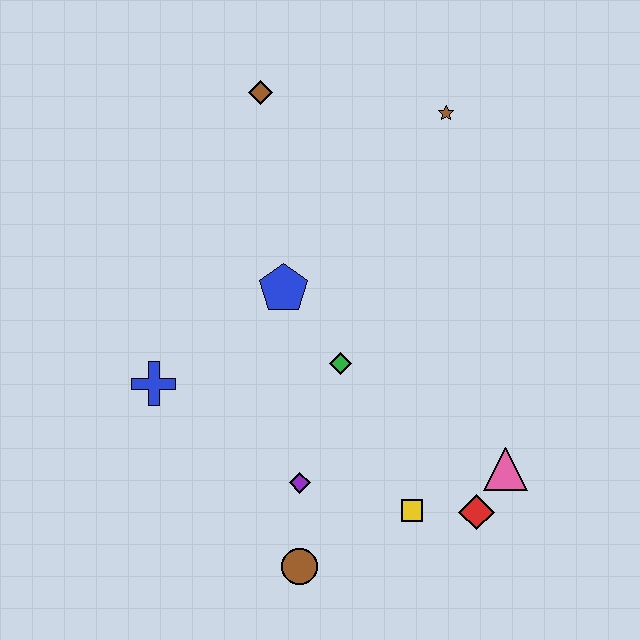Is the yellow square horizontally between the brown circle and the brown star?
Yes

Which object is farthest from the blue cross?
The brown star is farthest from the blue cross.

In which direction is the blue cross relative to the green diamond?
The blue cross is to the left of the green diamond.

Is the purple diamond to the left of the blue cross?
No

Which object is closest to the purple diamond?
The brown circle is closest to the purple diamond.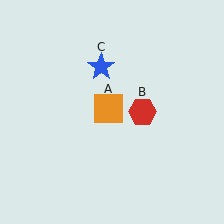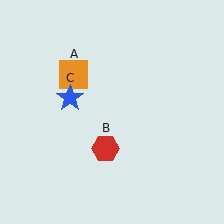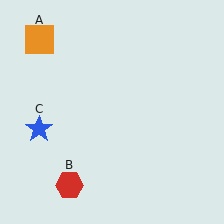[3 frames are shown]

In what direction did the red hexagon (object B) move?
The red hexagon (object B) moved down and to the left.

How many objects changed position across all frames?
3 objects changed position: orange square (object A), red hexagon (object B), blue star (object C).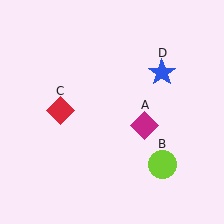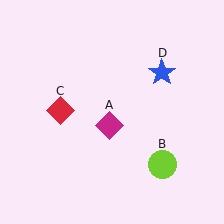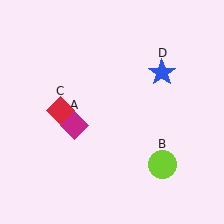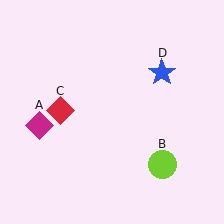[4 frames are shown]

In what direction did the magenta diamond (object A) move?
The magenta diamond (object A) moved left.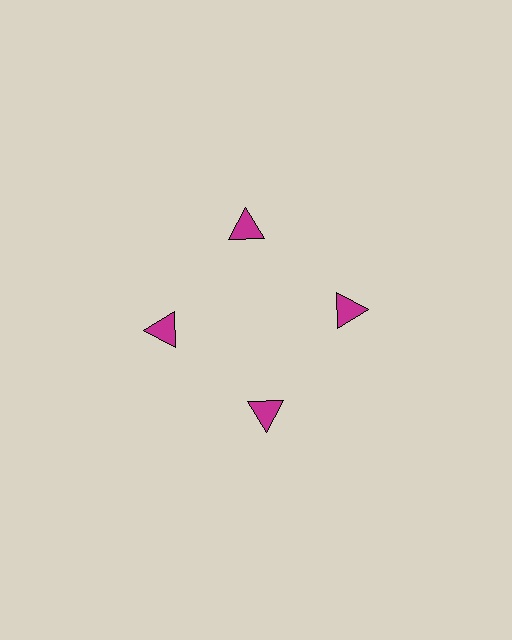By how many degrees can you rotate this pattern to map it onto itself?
The pattern maps onto itself every 90 degrees of rotation.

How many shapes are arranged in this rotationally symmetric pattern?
There are 4 shapes, arranged in 4 groups of 1.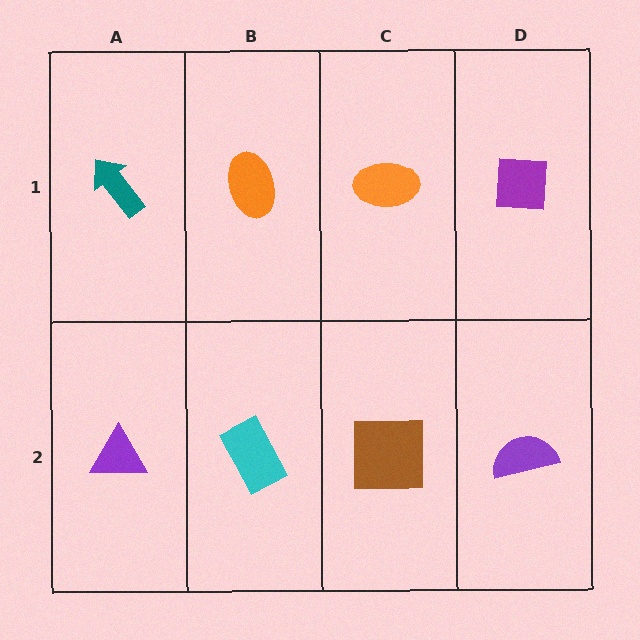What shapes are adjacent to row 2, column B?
An orange ellipse (row 1, column B), a purple triangle (row 2, column A), a brown square (row 2, column C).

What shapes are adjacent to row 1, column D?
A purple semicircle (row 2, column D), an orange ellipse (row 1, column C).